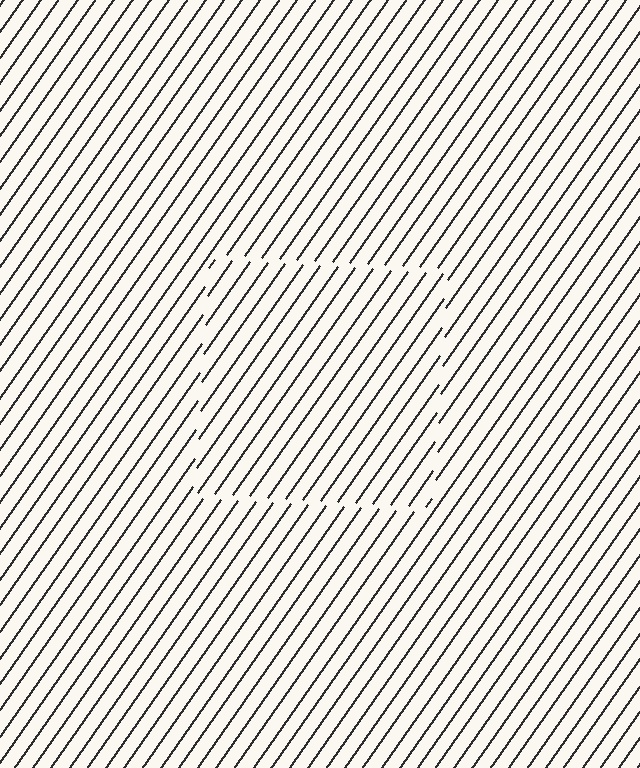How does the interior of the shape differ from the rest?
The interior of the shape contains the same grating, shifted by half a period — the contour is defined by the phase discontinuity where line-ends from the inner and outer gratings abut.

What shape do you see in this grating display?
An illusory square. The interior of the shape contains the same grating, shifted by half a period — the contour is defined by the phase discontinuity where line-ends from the inner and outer gratings abut.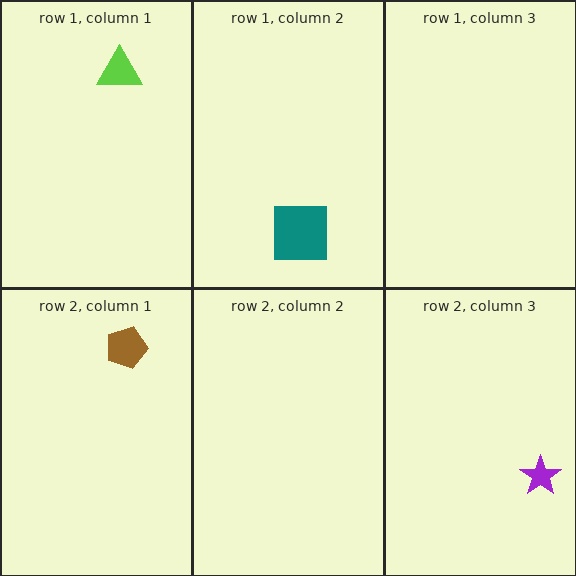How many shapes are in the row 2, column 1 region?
1.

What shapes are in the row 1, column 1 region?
The lime triangle.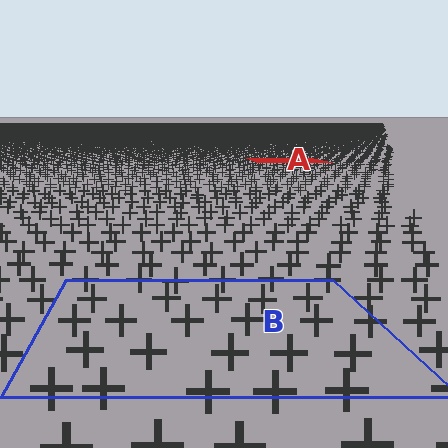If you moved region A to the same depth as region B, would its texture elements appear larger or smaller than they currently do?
They would appear larger. At a closer depth, the same texture elements are projected at a bigger on-screen size.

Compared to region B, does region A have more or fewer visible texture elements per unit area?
Region A has more texture elements per unit area — they are packed more densely because it is farther away.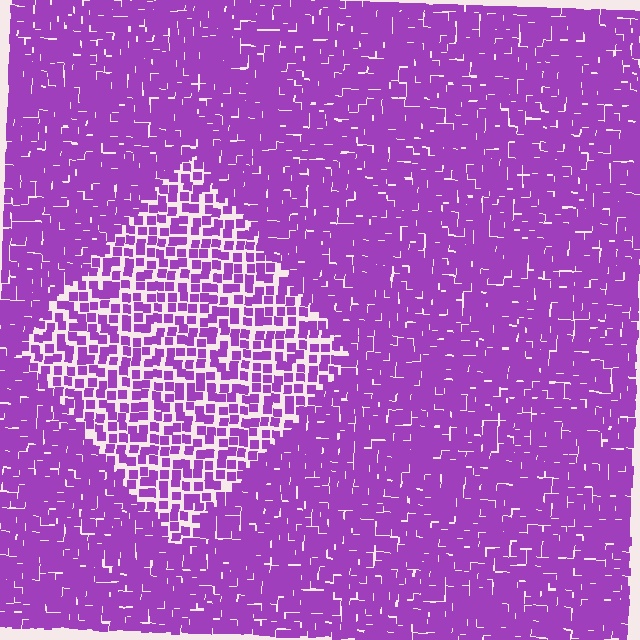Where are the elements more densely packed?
The elements are more densely packed outside the diamond boundary.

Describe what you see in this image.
The image contains small purple elements arranged at two different densities. A diamond-shaped region is visible where the elements are less densely packed than the surrounding area.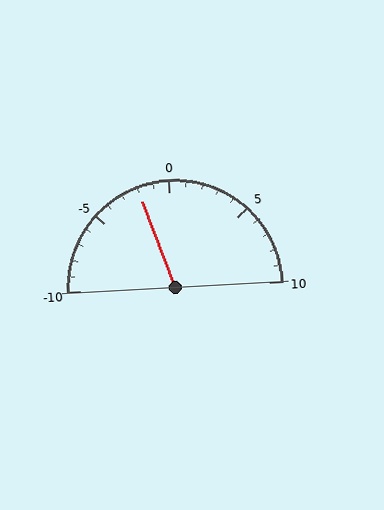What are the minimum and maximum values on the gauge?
The gauge ranges from -10 to 10.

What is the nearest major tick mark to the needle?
The nearest major tick mark is 0.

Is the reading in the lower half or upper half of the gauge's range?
The reading is in the lower half of the range (-10 to 10).